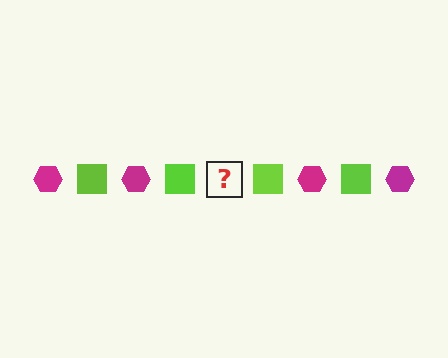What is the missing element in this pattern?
The missing element is a magenta hexagon.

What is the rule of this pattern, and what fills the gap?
The rule is that the pattern alternates between magenta hexagon and lime square. The gap should be filled with a magenta hexagon.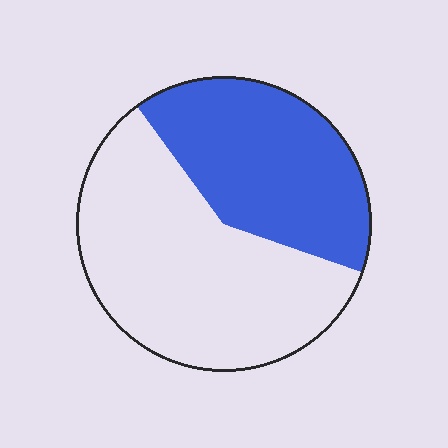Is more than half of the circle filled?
No.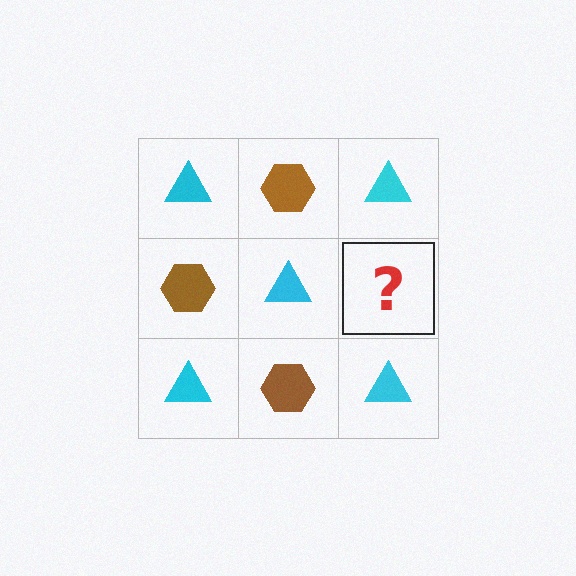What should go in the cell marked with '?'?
The missing cell should contain a brown hexagon.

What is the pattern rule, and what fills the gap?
The rule is that it alternates cyan triangle and brown hexagon in a checkerboard pattern. The gap should be filled with a brown hexagon.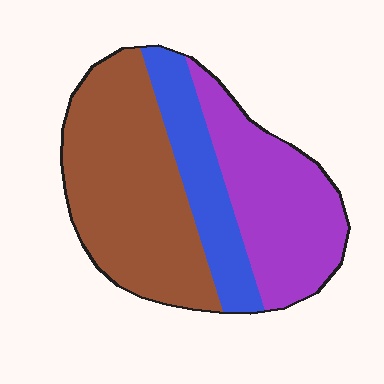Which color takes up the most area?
Brown, at roughly 45%.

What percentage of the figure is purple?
Purple takes up about one third (1/3) of the figure.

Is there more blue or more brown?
Brown.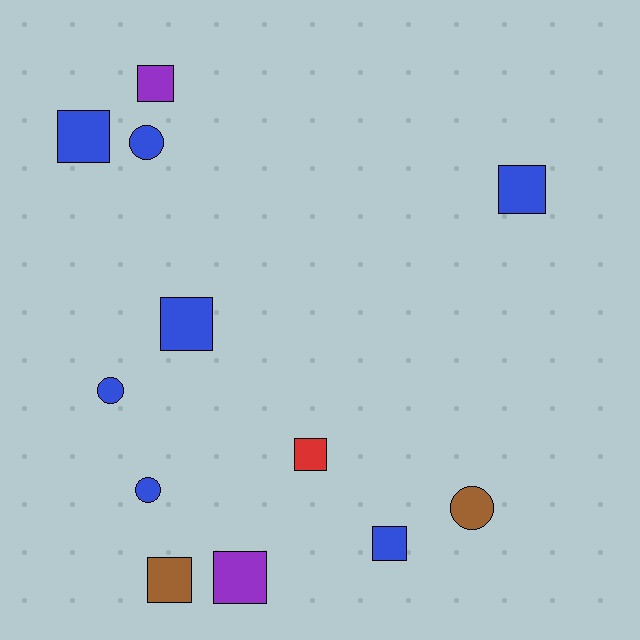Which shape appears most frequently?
Square, with 8 objects.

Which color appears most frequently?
Blue, with 7 objects.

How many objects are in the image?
There are 12 objects.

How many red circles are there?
There are no red circles.